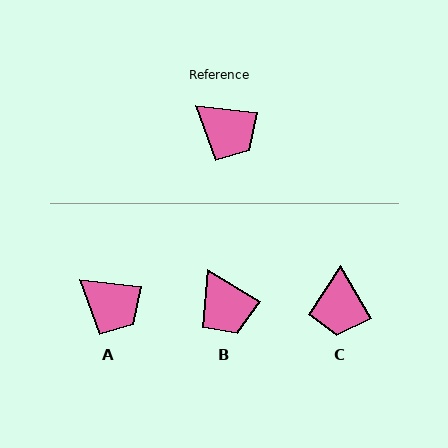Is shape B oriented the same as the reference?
No, it is off by about 25 degrees.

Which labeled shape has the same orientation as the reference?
A.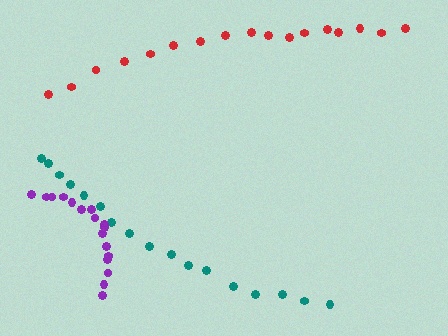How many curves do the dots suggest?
There are 3 distinct paths.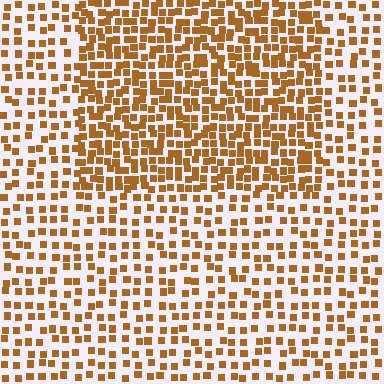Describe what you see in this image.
The image contains small brown elements arranged at two different densities. A rectangle-shaped region is visible where the elements are more densely packed than the surrounding area.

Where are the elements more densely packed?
The elements are more densely packed inside the rectangle boundary.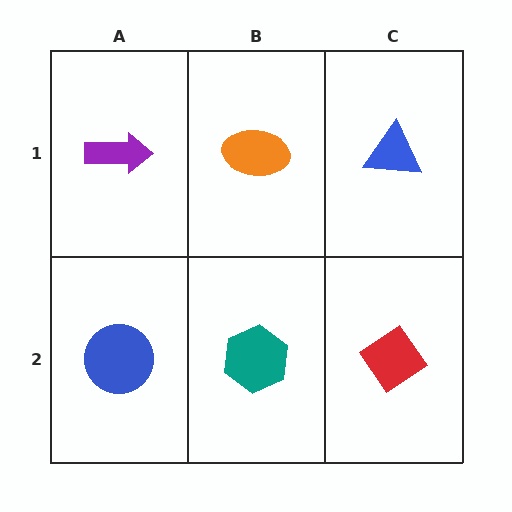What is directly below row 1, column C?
A red diamond.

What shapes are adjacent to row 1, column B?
A teal hexagon (row 2, column B), a purple arrow (row 1, column A), a blue triangle (row 1, column C).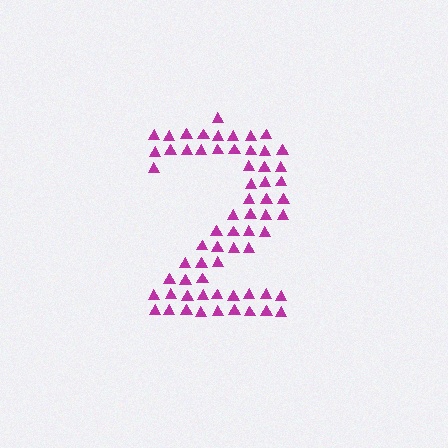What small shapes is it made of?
It is made of small triangles.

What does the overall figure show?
The overall figure shows the digit 2.